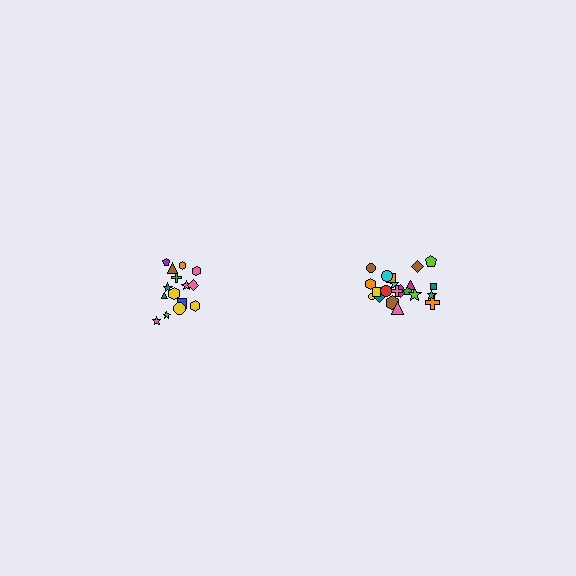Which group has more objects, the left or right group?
The right group.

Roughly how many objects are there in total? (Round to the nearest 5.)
Roughly 35 objects in total.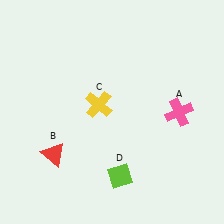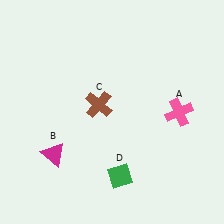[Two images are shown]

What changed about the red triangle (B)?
In Image 1, B is red. In Image 2, it changed to magenta.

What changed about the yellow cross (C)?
In Image 1, C is yellow. In Image 2, it changed to brown.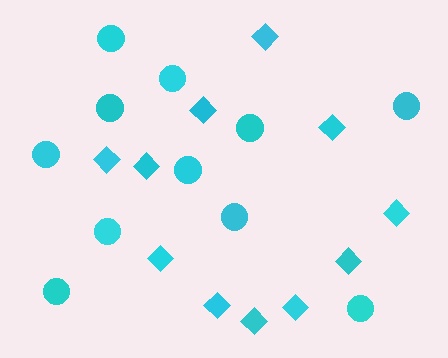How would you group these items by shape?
There are 2 groups: one group of circles (11) and one group of diamonds (11).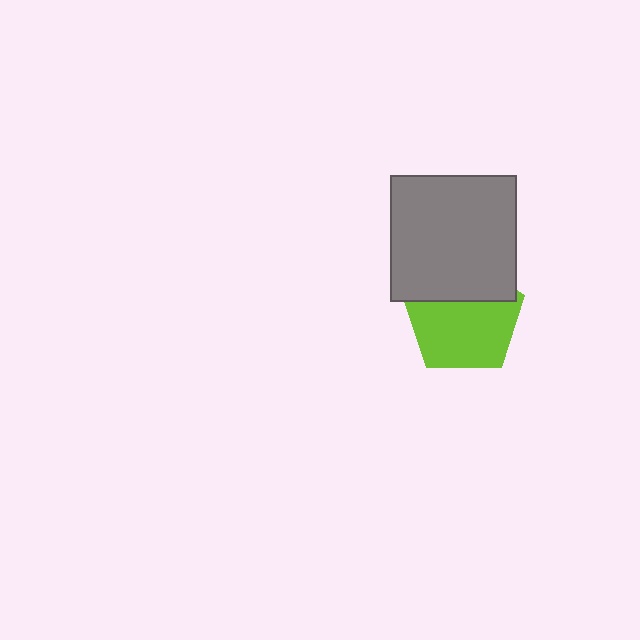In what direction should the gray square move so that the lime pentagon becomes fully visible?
The gray square should move up. That is the shortest direction to clear the overlap and leave the lime pentagon fully visible.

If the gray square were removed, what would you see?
You would see the complete lime pentagon.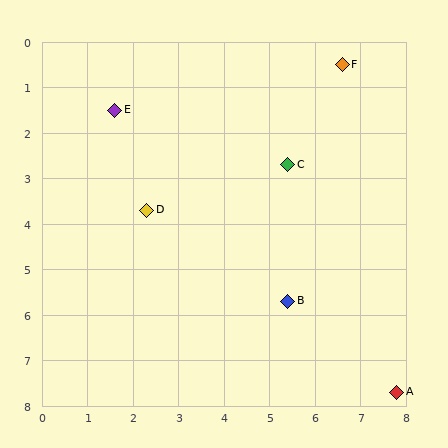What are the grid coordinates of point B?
Point B is at approximately (5.4, 5.7).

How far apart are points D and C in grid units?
Points D and C are about 3.3 grid units apart.